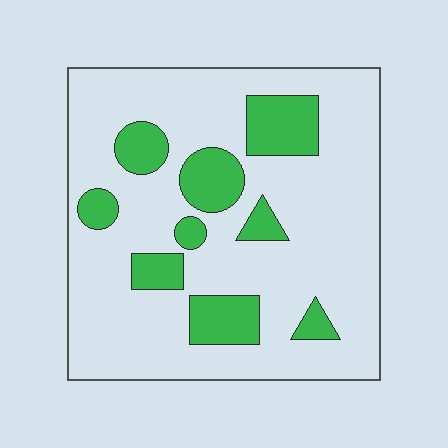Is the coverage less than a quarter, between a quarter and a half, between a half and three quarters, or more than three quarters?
Less than a quarter.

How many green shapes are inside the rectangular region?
9.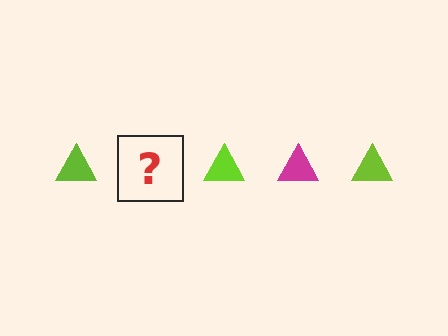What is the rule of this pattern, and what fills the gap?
The rule is that the pattern cycles through lime, magenta triangles. The gap should be filled with a magenta triangle.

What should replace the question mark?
The question mark should be replaced with a magenta triangle.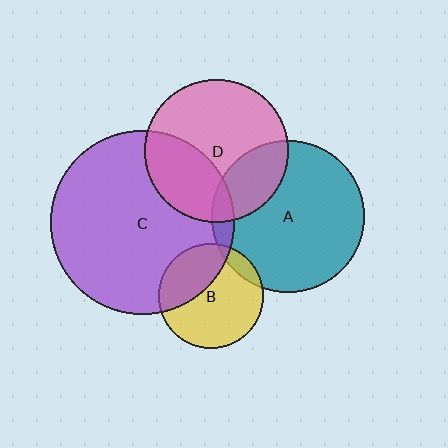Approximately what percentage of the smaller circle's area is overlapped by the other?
Approximately 10%.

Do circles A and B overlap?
Yes.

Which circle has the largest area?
Circle C (purple).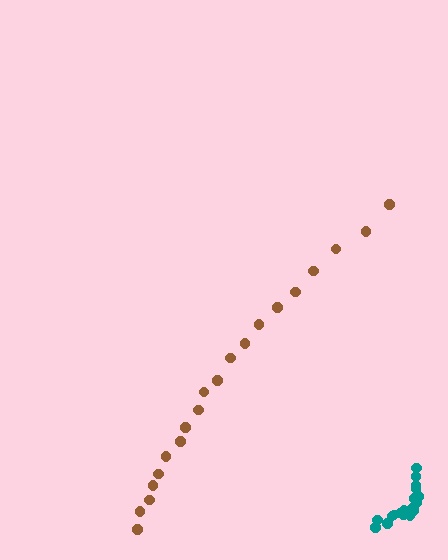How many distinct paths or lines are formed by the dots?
There are 2 distinct paths.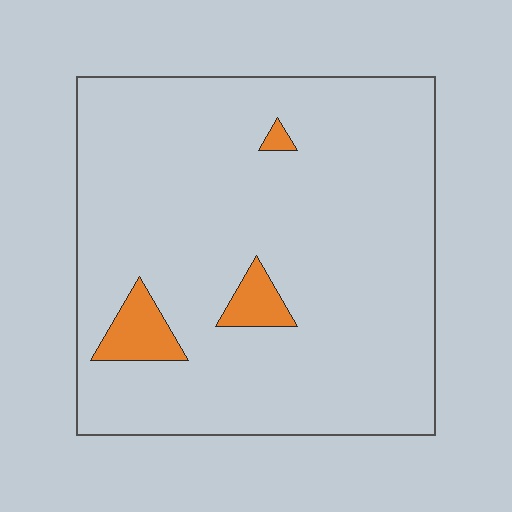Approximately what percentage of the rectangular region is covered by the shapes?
Approximately 5%.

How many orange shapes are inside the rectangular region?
3.